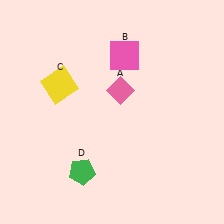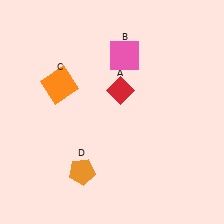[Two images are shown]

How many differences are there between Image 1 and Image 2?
There are 3 differences between the two images.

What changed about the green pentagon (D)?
In Image 1, D is green. In Image 2, it changed to orange.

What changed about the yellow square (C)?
In Image 1, C is yellow. In Image 2, it changed to orange.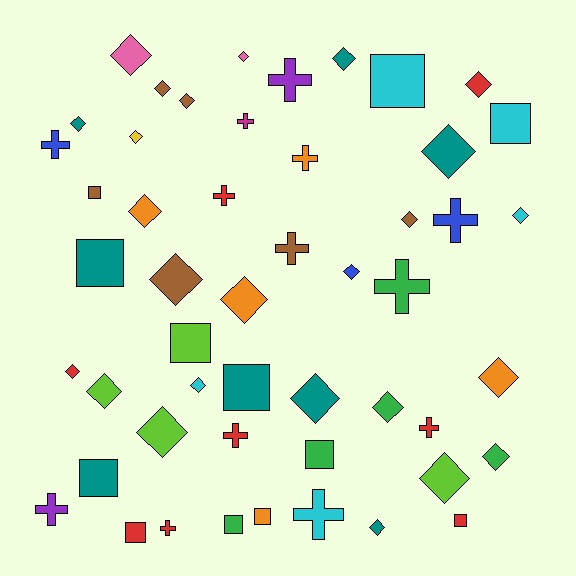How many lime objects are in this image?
There are 4 lime objects.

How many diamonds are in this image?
There are 25 diamonds.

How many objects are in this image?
There are 50 objects.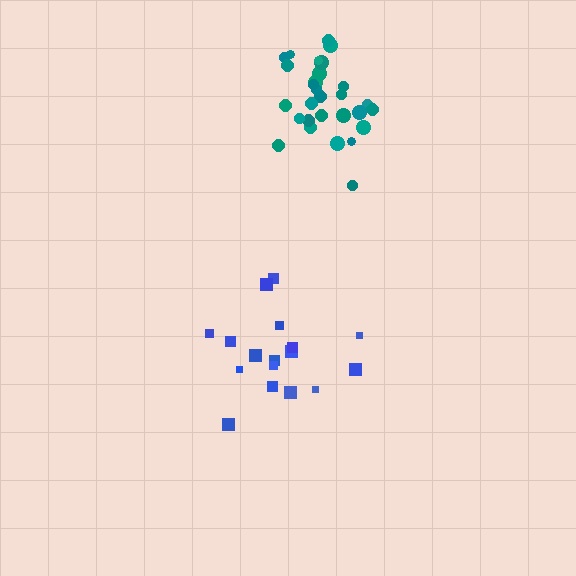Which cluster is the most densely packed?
Teal.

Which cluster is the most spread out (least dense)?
Blue.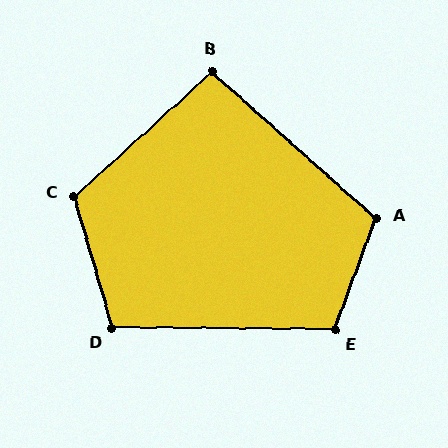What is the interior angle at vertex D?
Approximately 107 degrees (obtuse).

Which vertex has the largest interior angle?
C, at approximately 116 degrees.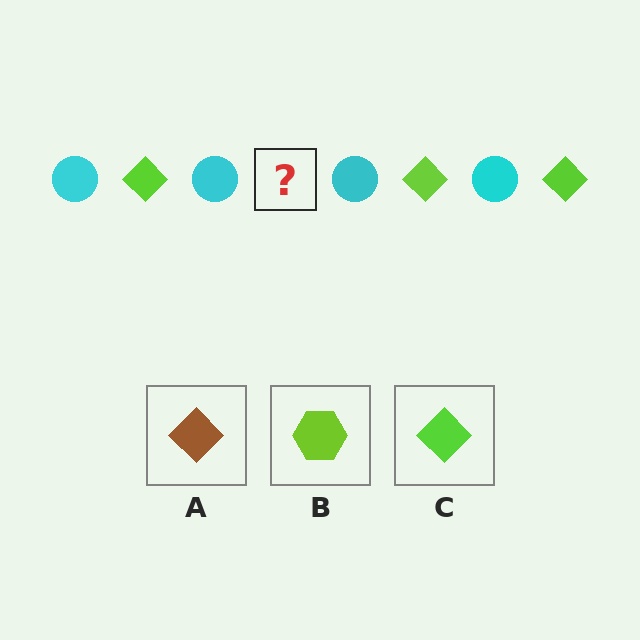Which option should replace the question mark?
Option C.